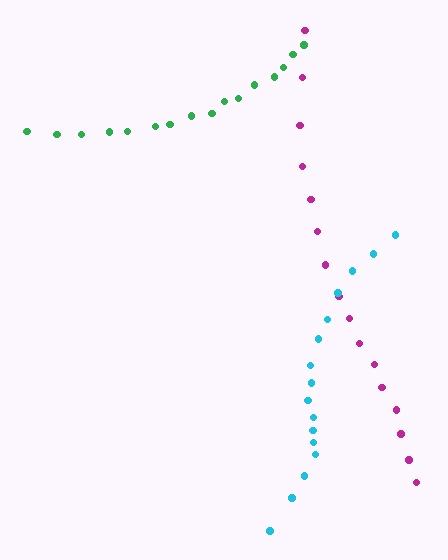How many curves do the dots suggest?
There are 3 distinct paths.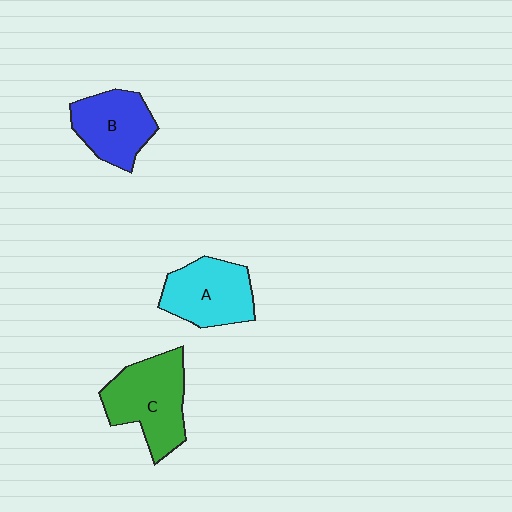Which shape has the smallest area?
Shape B (blue).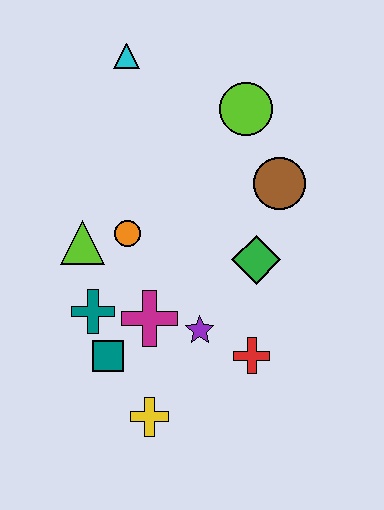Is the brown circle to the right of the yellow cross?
Yes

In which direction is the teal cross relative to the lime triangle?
The teal cross is below the lime triangle.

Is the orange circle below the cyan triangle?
Yes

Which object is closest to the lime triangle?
The orange circle is closest to the lime triangle.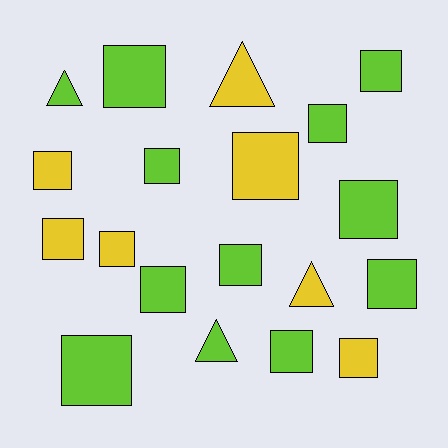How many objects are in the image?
There are 19 objects.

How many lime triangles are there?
There are 2 lime triangles.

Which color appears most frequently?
Lime, with 12 objects.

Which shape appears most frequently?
Square, with 15 objects.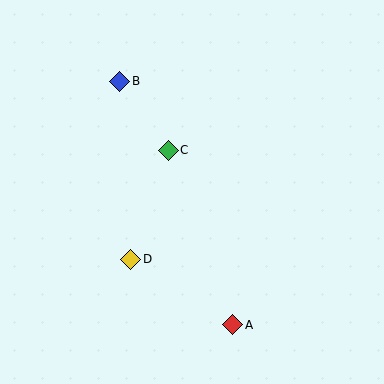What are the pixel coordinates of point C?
Point C is at (168, 150).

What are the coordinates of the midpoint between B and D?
The midpoint between B and D is at (125, 170).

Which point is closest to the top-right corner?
Point C is closest to the top-right corner.